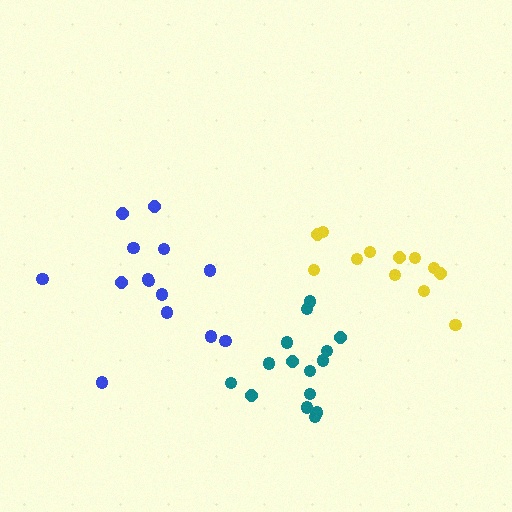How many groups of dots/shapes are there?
There are 3 groups.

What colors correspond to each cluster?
The clusters are colored: blue, teal, yellow.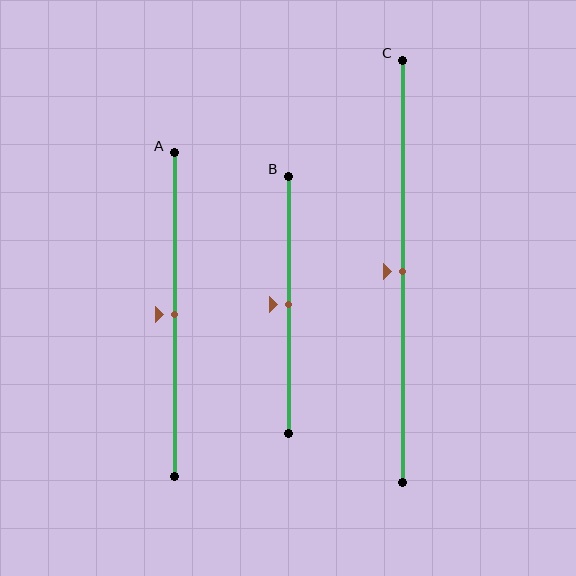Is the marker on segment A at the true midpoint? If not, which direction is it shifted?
Yes, the marker on segment A is at the true midpoint.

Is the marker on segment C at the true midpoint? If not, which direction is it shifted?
Yes, the marker on segment C is at the true midpoint.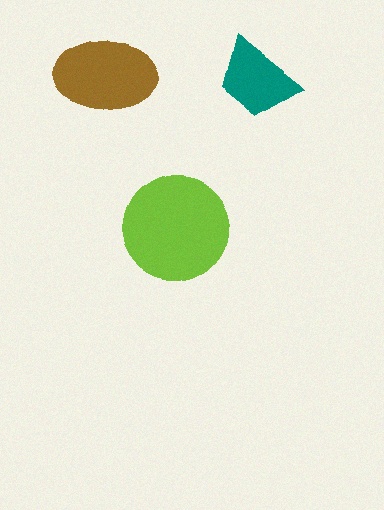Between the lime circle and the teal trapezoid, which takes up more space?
The lime circle.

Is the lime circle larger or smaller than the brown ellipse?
Larger.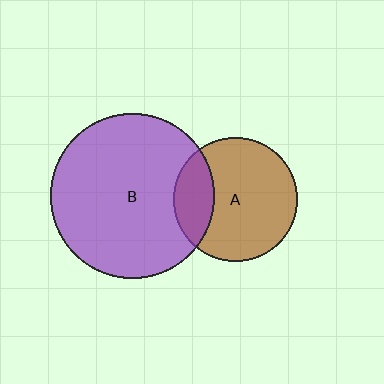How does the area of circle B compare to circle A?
Approximately 1.8 times.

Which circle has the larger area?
Circle B (purple).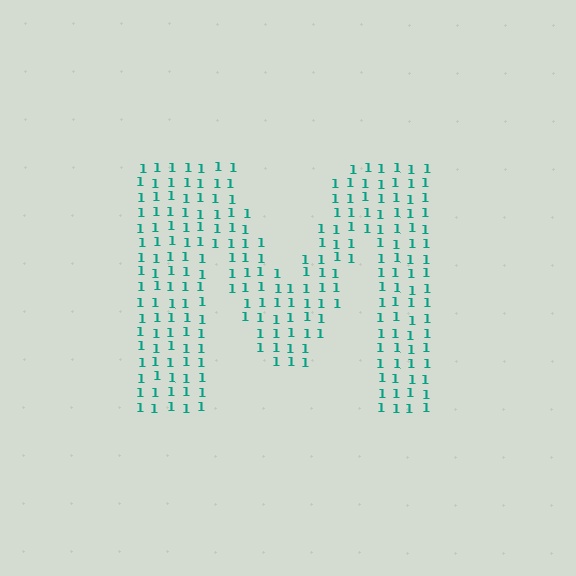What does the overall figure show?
The overall figure shows the letter M.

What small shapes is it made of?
It is made of small digit 1's.